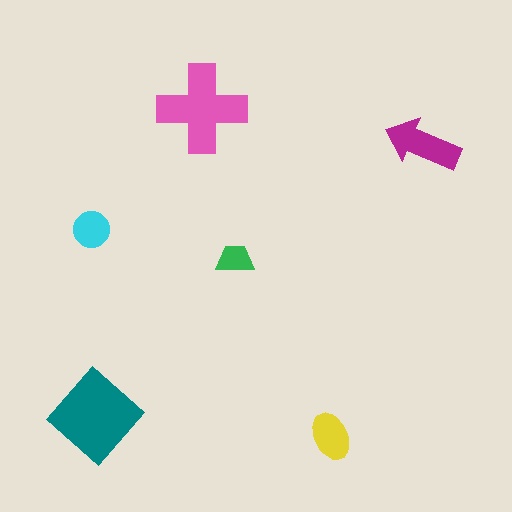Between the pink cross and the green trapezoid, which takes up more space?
The pink cross.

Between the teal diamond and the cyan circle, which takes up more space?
The teal diamond.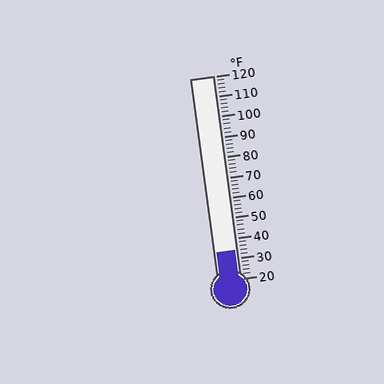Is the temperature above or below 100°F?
The temperature is below 100°F.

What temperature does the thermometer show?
The thermometer shows approximately 34°F.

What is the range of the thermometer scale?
The thermometer scale ranges from 20°F to 120°F.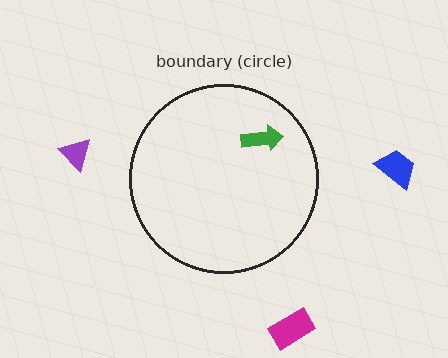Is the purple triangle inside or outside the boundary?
Outside.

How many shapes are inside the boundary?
1 inside, 3 outside.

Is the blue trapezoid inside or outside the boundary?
Outside.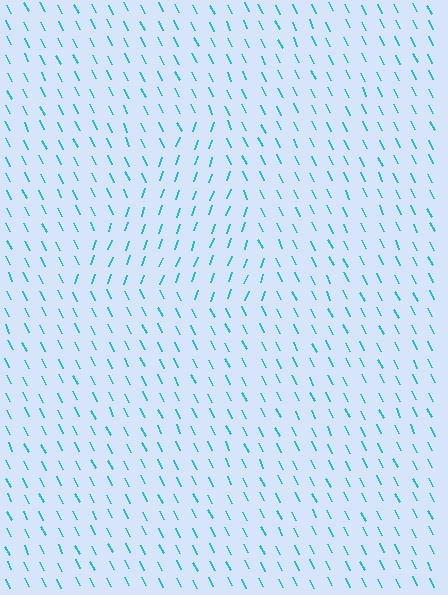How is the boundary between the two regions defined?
The boundary is defined purely by a change in line orientation (approximately 45 degrees difference). All lines are the same color and thickness.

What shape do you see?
I see a triangle.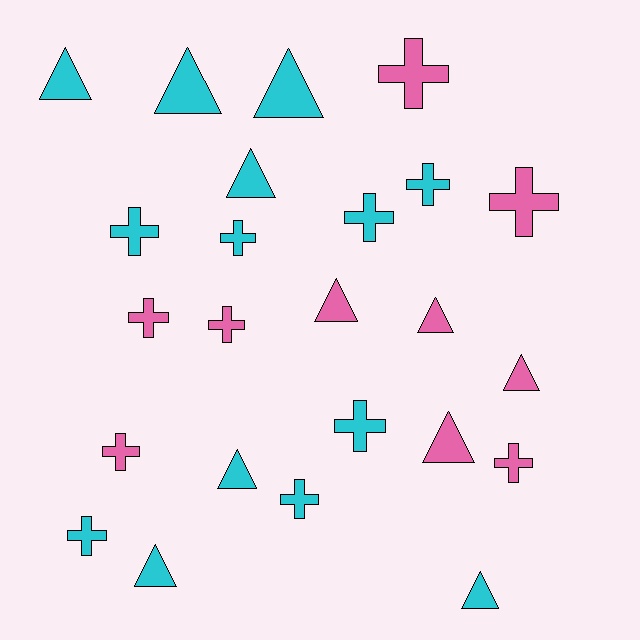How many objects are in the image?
There are 24 objects.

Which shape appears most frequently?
Cross, with 13 objects.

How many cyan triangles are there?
There are 7 cyan triangles.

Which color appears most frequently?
Cyan, with 14 objects.